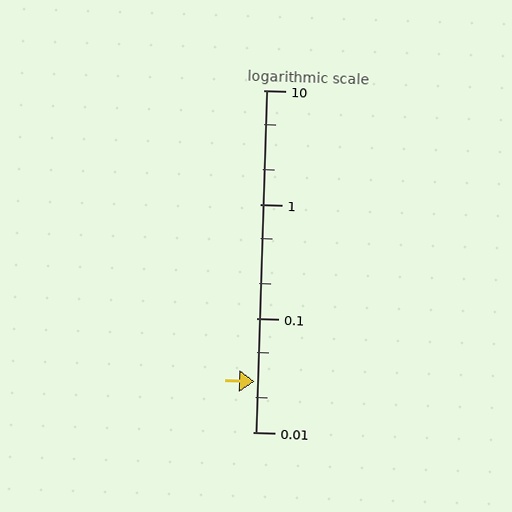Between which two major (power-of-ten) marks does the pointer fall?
The pointer is between 0.01 and 0.1.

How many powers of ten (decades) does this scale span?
The scale spans 3 decades, from 0.01 to 10.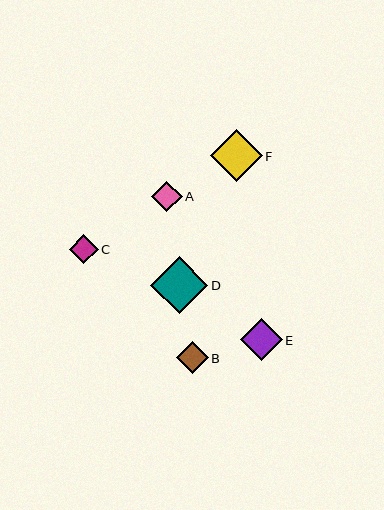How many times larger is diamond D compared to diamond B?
Diamond D is approximately 1.8 times the size of diamond B.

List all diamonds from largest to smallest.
From largest to smallest: D, F, E, B, A, C.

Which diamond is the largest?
Diamond D is the largest with a size of approximately 57 pixels.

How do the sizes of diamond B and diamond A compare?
Diamond B and diamond A are approximately the same size.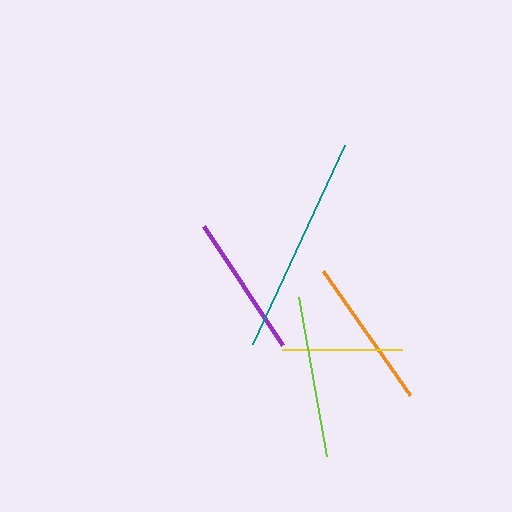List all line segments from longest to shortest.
From longest to shortest: teal, lime, orange, purple, yellow.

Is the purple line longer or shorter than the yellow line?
The purple line is longer than the yellow line.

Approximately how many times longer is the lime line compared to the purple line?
The lime line is approximately 1.1 times the length of the purple line.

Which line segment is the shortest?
The yellow line is the shortest at approximately 120 pixels.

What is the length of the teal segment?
The teal segment is approximately 219 pixels long.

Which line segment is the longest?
The teal line is the longest at approximately 219 pixels.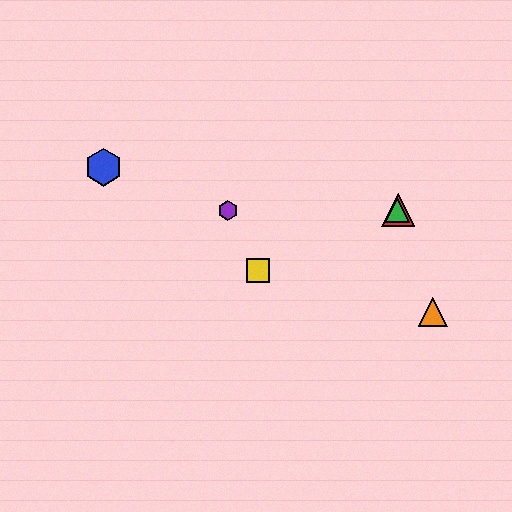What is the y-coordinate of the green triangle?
The green triangle is at y≈210.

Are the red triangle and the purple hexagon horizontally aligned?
Yes, both are at y≈210.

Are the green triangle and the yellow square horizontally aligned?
No, the green triangle is at y≈210 and the yellow square is at y≈270.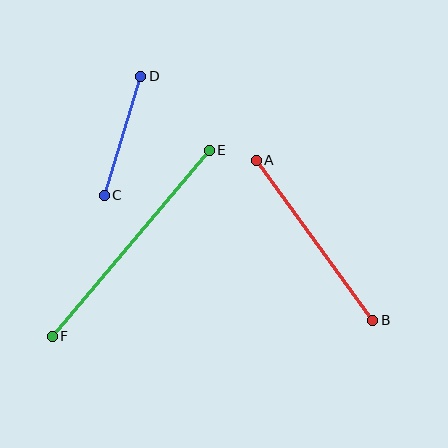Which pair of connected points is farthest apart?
Points E and F are farthest apart.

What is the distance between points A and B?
The distance is approximately 198 pixels.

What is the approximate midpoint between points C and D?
The midpoint is at approximately (122, 136) pixels.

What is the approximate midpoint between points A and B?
The midpoint is at approximately (315, 240) pixels.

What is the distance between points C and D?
The distance is approximately 125 pixels.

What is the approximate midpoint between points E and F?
The midpoint is at approximately (131, 243) pixels.